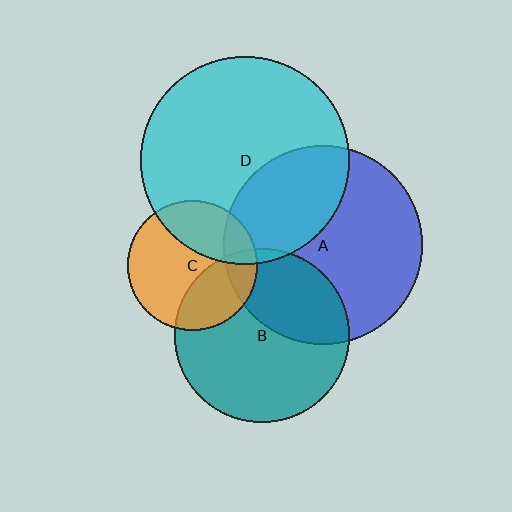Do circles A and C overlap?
Yes.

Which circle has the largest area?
Circle D (cyan).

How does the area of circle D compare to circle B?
Approximately 1.4 times.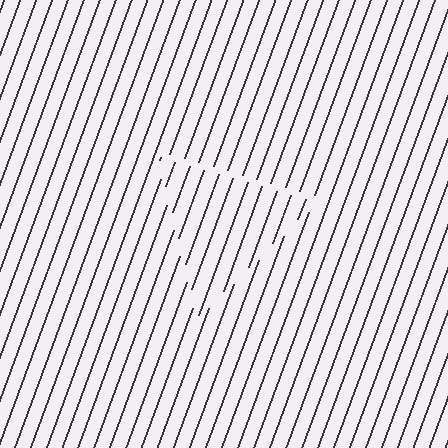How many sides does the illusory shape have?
3 sides — the line-ends trace a triangle.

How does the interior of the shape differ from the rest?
The interior of the shape contains the same grating, shifted by half a period — the contour is defined by the phase discontinuity where line-ends from the inner and outer gratings abut.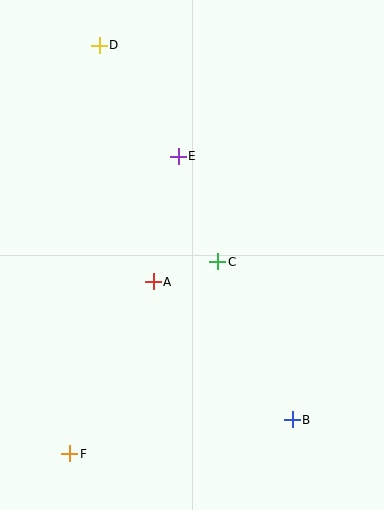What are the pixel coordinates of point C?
Point C is at (218, 262).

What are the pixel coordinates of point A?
Point A is at (153, 282).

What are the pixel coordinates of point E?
Point E is at (178, 156).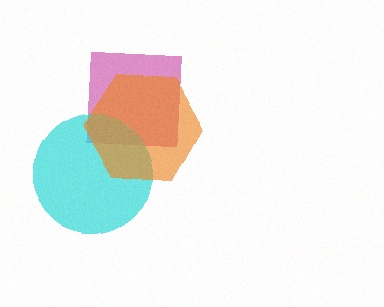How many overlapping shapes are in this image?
There are 3 overlapping shapes in the image.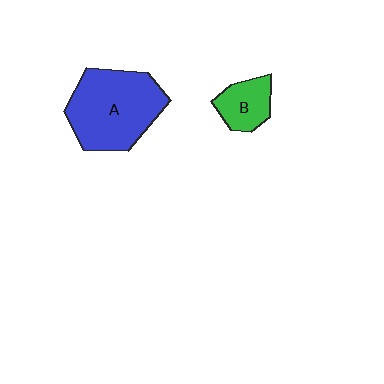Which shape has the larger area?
Shape A (blue).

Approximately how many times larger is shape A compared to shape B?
Approximately 2.6 times.